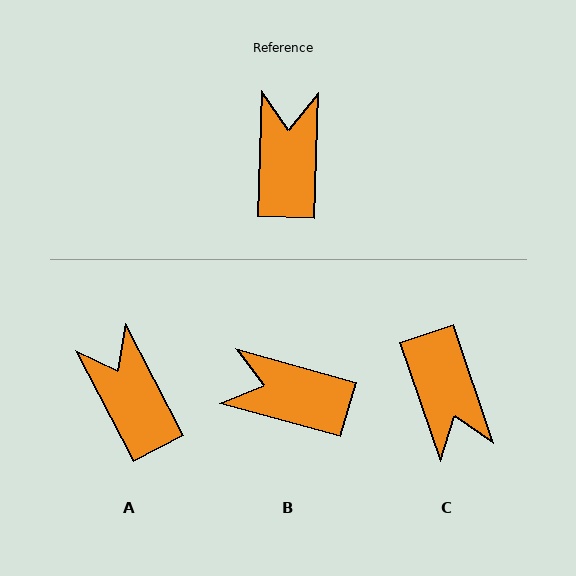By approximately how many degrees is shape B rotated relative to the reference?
Approximately 76 degrees counter-clockwise.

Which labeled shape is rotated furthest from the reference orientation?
C, about 159 degrees away.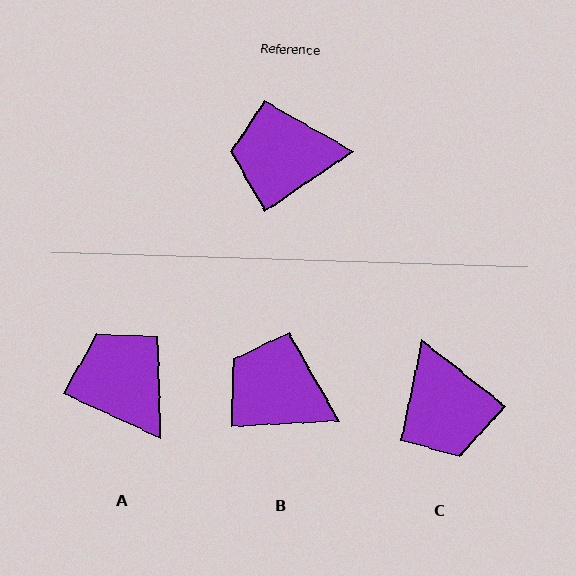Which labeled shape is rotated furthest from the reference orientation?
C, about 108 degrees away.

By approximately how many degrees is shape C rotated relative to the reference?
Approximately 108 degrees counter-clockwise.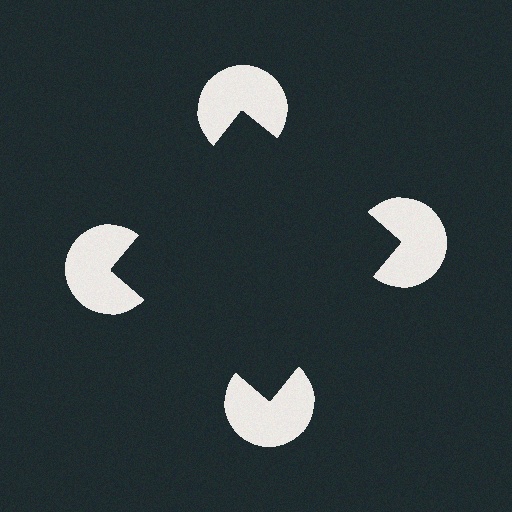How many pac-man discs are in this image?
There are 4 — one at each vertex of the illusory square.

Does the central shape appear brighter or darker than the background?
It typically appears slightly darker than the background, even though no actual brightness change is drawn.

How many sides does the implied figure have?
4 sides.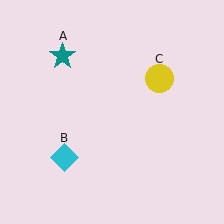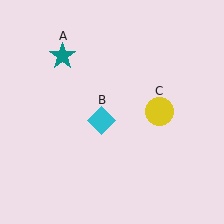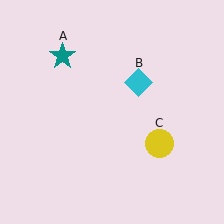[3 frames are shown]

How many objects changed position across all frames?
2 objects changed position: cyan diamond (object B), yellow circle (object C).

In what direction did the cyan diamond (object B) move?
The cyan diamond (object B) moved up and to the right.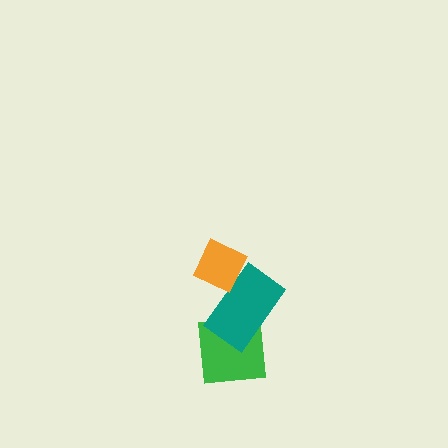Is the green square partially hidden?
Yes, it is partially covered by another shape.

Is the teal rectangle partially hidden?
Yes, it is partially covered by another shape.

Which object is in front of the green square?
The teal rectangle is in front of the green square.